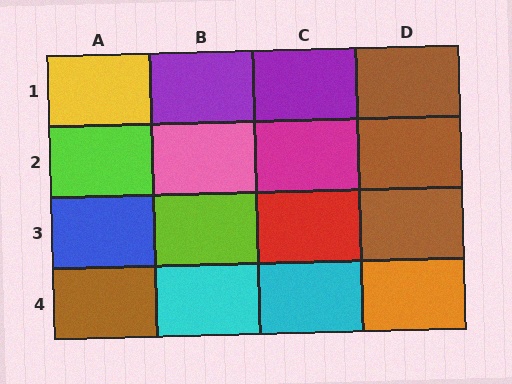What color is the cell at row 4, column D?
Orange.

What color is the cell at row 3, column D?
Brown.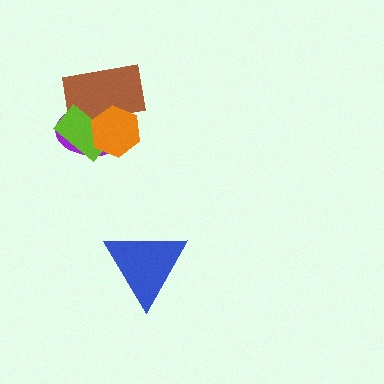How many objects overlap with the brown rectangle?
3 objects overlap with the brown rectangle.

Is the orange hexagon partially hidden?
No, no other shape covers it.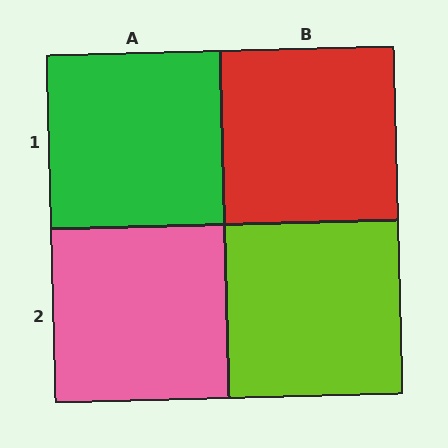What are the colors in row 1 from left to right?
Green, red.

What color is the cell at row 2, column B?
Lime.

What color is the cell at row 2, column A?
Pink.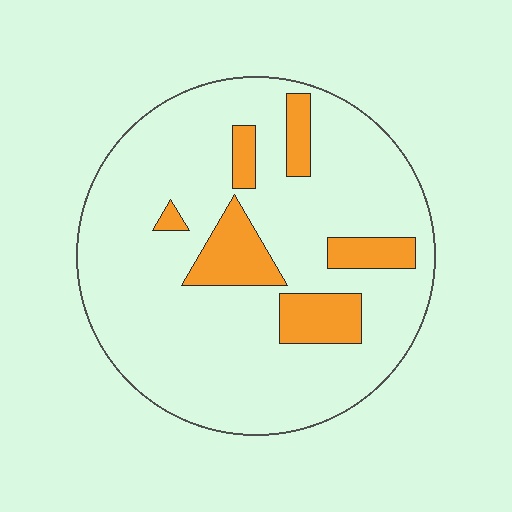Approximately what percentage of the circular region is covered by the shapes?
Approximately 15%.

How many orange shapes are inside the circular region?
6.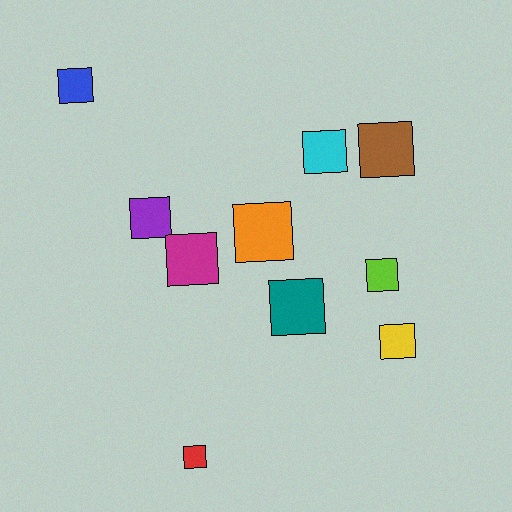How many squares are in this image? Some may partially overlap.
There are 10 squares.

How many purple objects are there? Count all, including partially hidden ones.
There is 1 purple object.